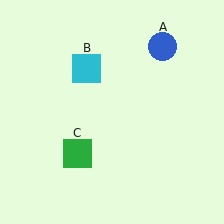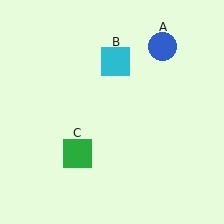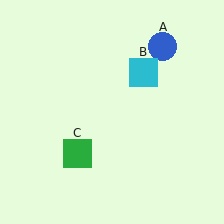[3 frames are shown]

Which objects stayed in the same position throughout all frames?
Blue circle (object A) and green square (object C) remained stationary.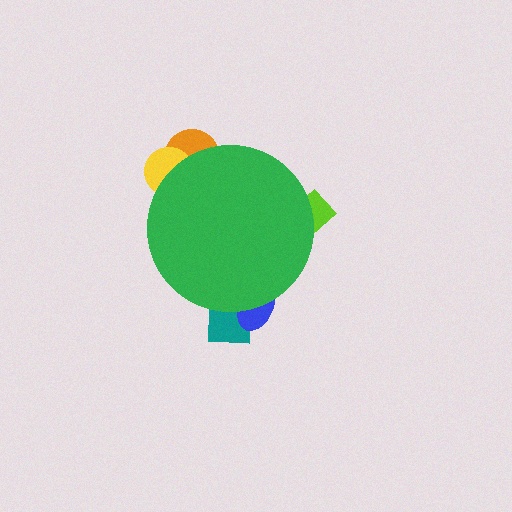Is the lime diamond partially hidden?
Yes, the lime diamond is partially hidden behind the green circle.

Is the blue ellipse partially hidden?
Yes, the blue ellipse is partially hidden behind the green circle.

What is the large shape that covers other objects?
A green circle.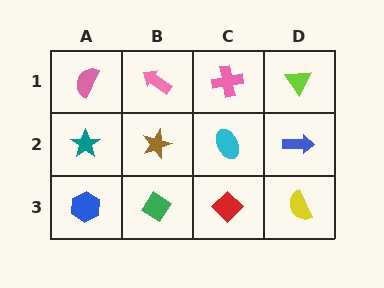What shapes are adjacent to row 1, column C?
A cyan ellipse (row 2, column C), a pink arrow (row 1, column B), a lime triangle (row 1, column D).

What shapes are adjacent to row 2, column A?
A pink semicircle (row 1, column A), a blue hexagon (row 3, column A), a brown star (row 2, column B).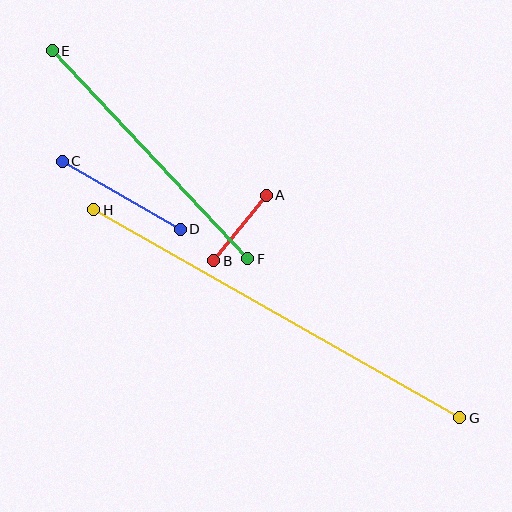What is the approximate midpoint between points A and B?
The midpoint is at approximately (240, 228) pixels.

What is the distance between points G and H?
The distance is approximately 421 pixels.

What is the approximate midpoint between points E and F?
The midpoint is at approximately (150, 155) pixels.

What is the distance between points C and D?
The distance is approximately 136 pixels.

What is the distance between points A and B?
The distance is approximately 84 pixels.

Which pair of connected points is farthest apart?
Points G and H are farthest apart.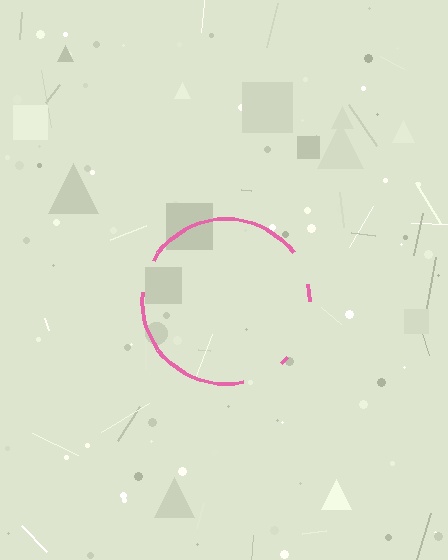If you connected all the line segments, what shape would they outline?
They would outline a circle.